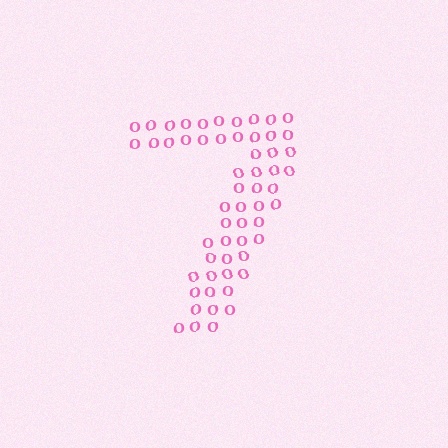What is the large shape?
The large shape is the digit 7.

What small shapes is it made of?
It is made of small letter O's.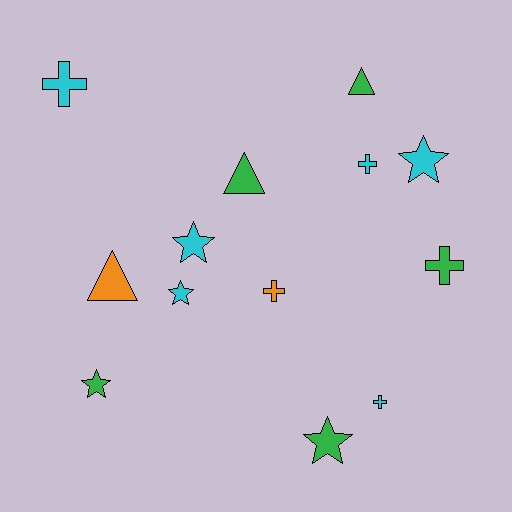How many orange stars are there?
There are no orange stars.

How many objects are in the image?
There are 13 objects.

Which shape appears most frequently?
Star, with 5 objects.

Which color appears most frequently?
Cyan, with 6 objects.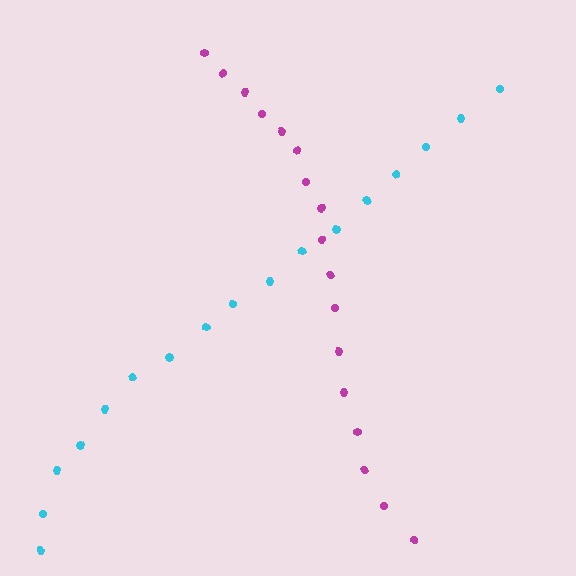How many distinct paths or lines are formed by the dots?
There are 2 distinct paths.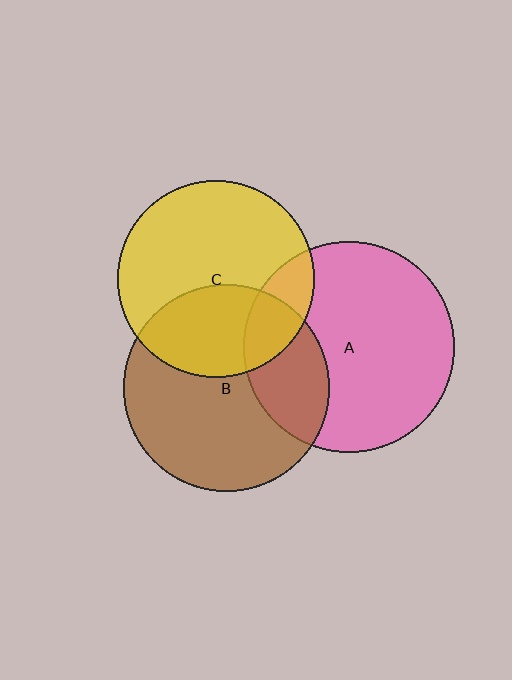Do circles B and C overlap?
Yes.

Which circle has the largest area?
Circle A (pink).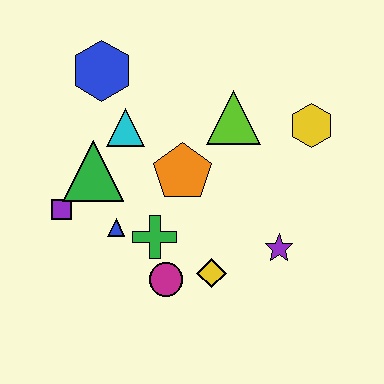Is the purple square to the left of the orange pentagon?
Yes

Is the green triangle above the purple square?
Yes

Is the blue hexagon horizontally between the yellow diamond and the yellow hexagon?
No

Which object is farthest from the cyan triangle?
The purple star is farthest from the cyan triangle.